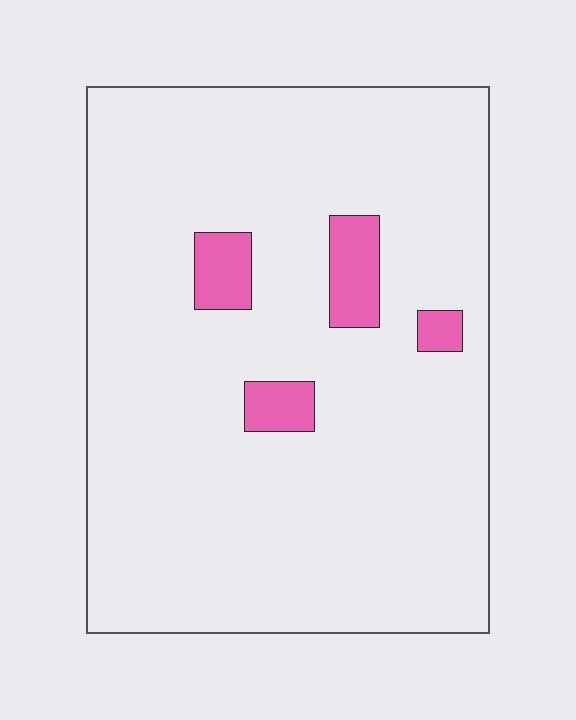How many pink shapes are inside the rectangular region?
4.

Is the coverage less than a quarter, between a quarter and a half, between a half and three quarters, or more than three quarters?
Less than a quarter.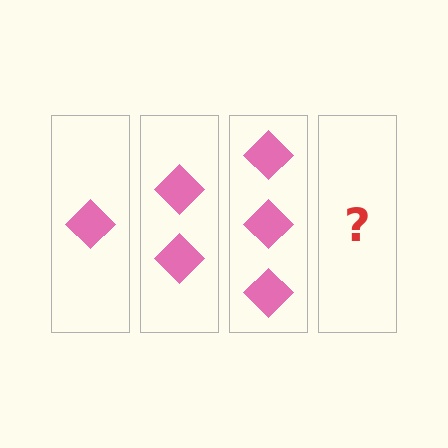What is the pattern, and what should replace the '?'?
The pattern is that each step adds one more diamond. The '?' should be 4 diamonds.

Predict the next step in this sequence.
The next step is 4 diamonds.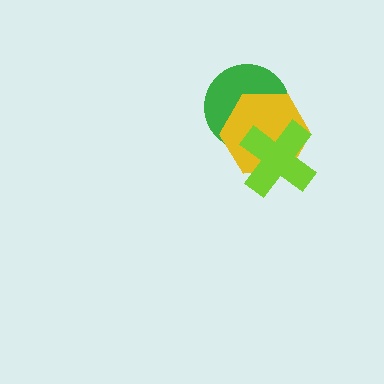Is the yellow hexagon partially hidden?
Yes, it is partially covered by another shape.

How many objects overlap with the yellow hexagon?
2 objects overlap with the yellow hexagon.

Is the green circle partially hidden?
Yes, it is partially covered by another shape.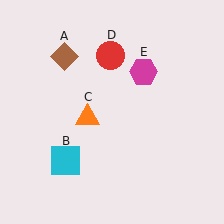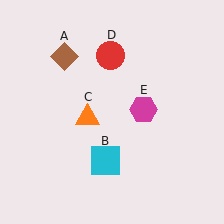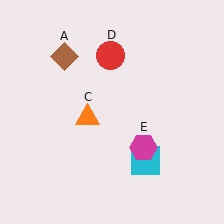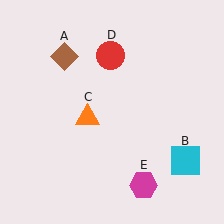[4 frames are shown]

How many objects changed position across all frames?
2 objects changed position: cyan square (object B), magenta hexagon (object E).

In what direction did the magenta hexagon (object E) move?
The magenta hexagon (object E) moved down.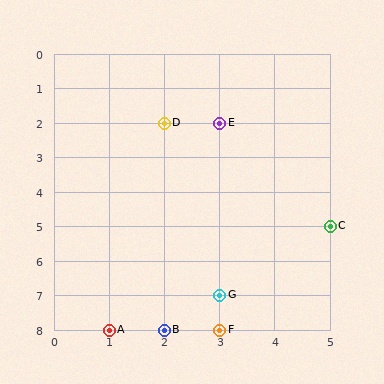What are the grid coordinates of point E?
Point E is at grid coordinates (3, 2).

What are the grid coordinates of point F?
Point F is at grid coordinates (3, 8).